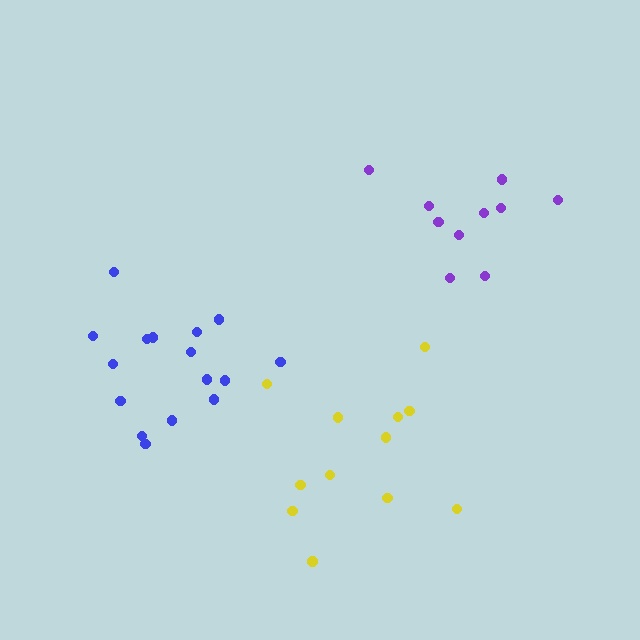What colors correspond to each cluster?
The clusters are colored: yellow, purple, blue.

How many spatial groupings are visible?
There are 3 spatial groupings.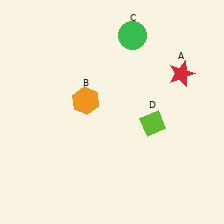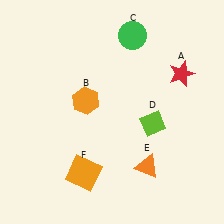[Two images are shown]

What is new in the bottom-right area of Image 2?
An orange triangle (E) was added in the bottom-right area of Image 2.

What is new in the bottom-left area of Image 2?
An orange square (F) was added in the bottom-left area of Image 2.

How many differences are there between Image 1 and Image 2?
There are 2 differences between the two images.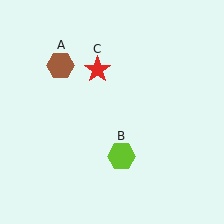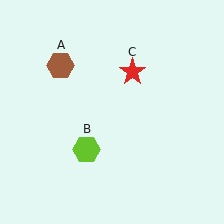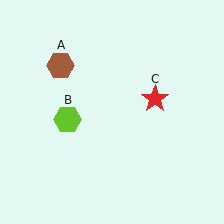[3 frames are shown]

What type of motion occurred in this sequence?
The lime hexagon (object B), red star (object C) rotated clockwise around the center of the scene.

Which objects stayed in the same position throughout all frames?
Brown hexagon (object A) remained stationary.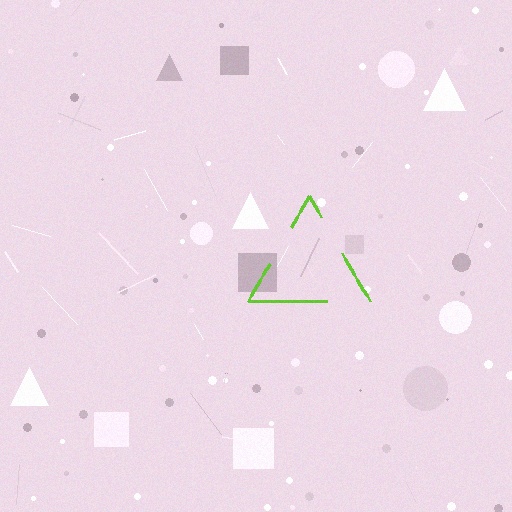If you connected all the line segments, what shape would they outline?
They would outline a triangle.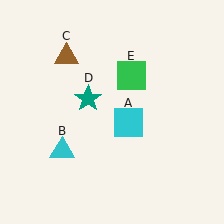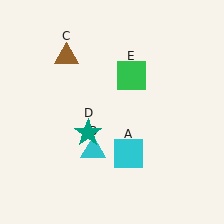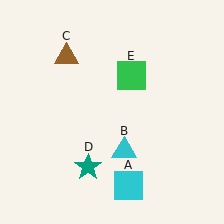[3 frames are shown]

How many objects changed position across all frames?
3 objects changed position: cyan square (object A), cyan triangle (object B), teal star (object D).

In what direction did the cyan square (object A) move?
The cyan square (object A) moved down.